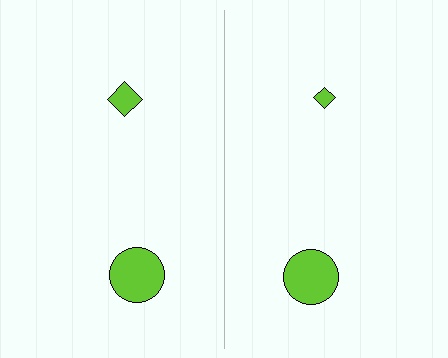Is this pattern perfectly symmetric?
No, the pattern is not perfectly symmetric. The lime diamond on the right side has a different size than its mirror counterpart.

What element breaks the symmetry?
The lime diamond on the right side has a different size than its mirror counterpart.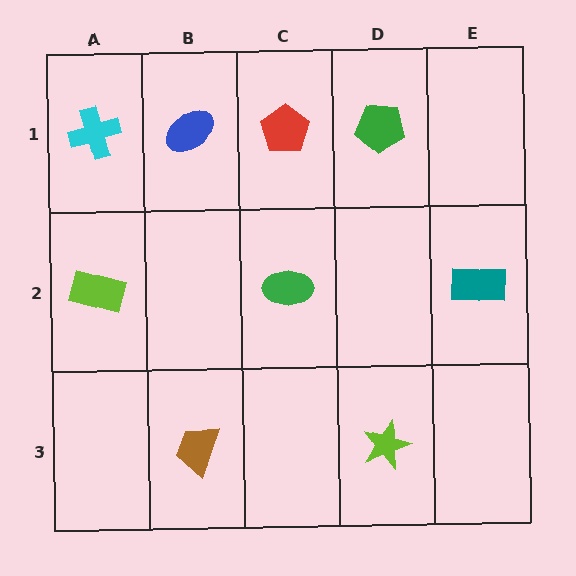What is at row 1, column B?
A blue ellipse.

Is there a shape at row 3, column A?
No, that cell is empty.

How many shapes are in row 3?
2 shapes.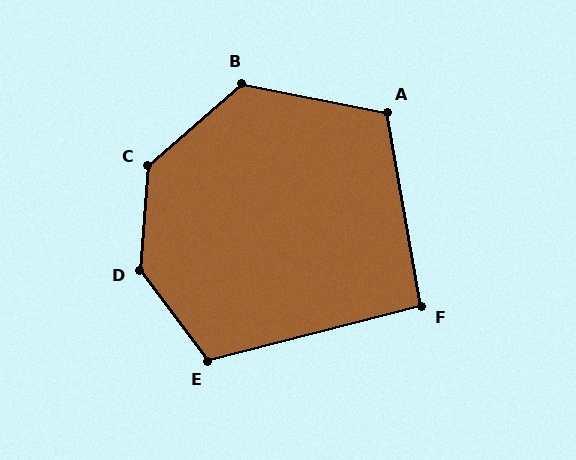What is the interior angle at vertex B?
Approximately 127 degrees (obtuse).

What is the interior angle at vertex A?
Approximately 111 degrees (obtuse).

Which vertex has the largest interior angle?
D, at approximately 138 degrees.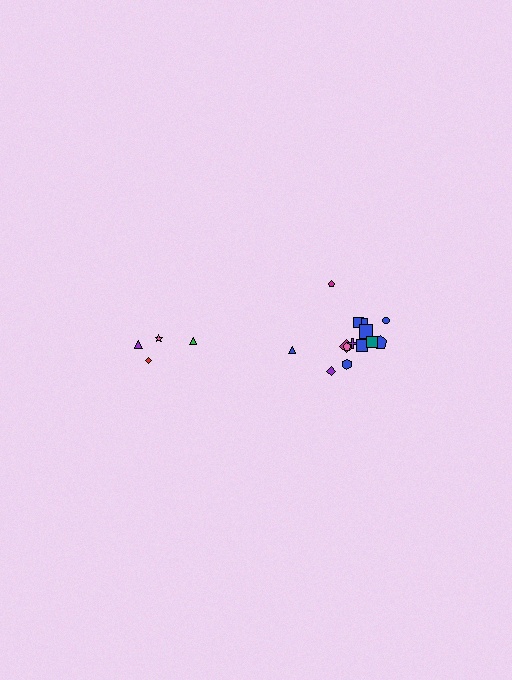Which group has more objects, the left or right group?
The right group.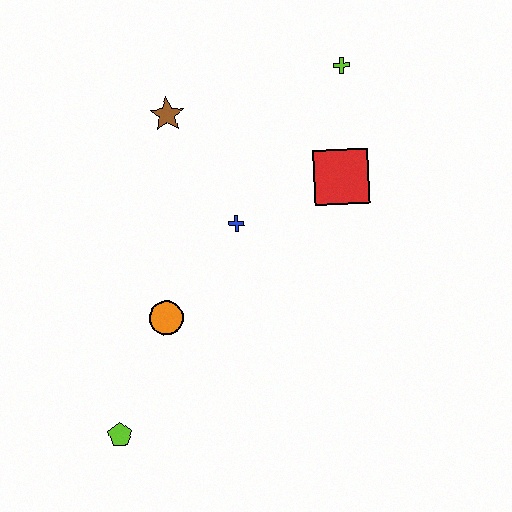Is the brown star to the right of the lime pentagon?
Yes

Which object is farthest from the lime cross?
The lime pentagon is farthest from the lime cross.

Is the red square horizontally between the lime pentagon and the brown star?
No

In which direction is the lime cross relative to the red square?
The lime cross is above the red square.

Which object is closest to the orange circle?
The blue cross is closest to the orange circle.